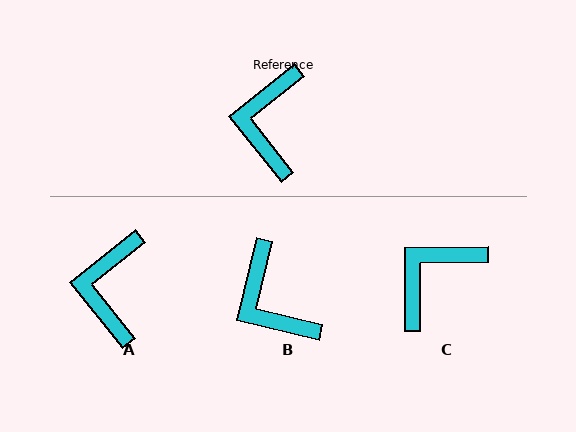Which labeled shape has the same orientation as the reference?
A.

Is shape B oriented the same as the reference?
No, it is off by about 38 degrees.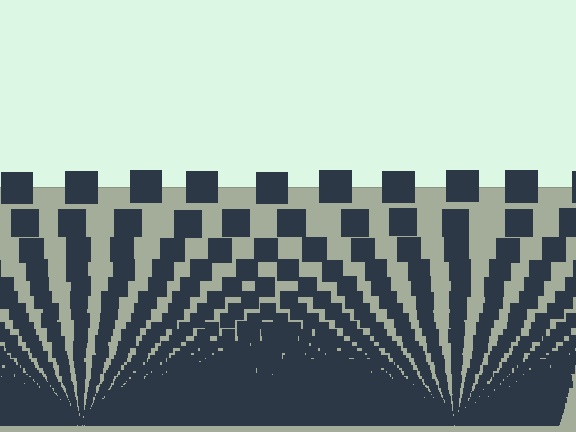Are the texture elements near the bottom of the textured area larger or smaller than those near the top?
Smaller. The gradient is inverted — elements near the bottom are smaller and denser.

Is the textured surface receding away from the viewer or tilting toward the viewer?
The surface appears to tilt toward the viewer. Texture elements get larger and sparser toward the top.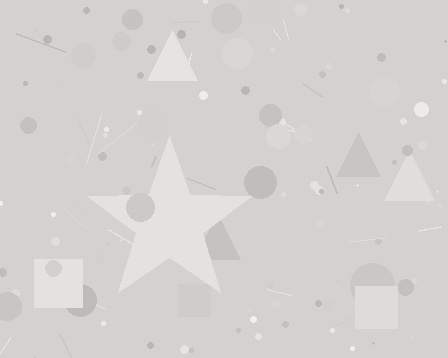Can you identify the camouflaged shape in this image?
The camouflaged shape is a star.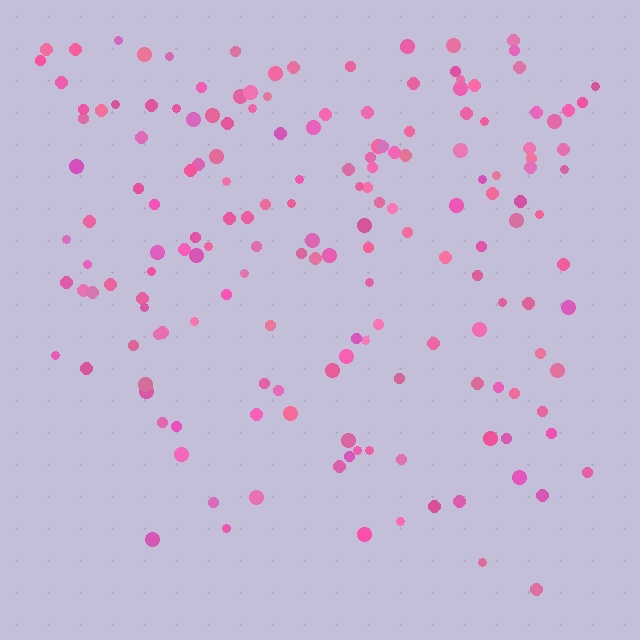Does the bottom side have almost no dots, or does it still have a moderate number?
Still a moderate number, just noticeably fewer than the top.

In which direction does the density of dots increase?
From bottom to top, with the top side densest.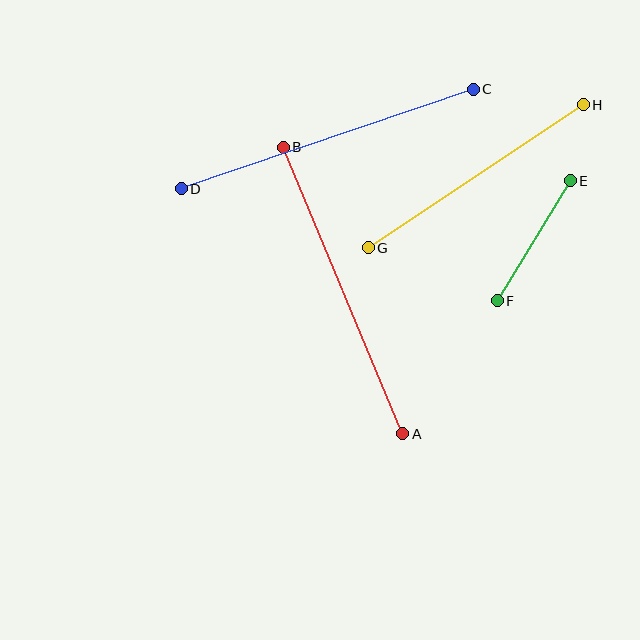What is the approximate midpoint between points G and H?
The midpoint is at approximately (476, 176) pixels.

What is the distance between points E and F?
The distance is approximately 141 pixels.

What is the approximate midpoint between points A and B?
The midpoint is at approximately (343, 290) pixels.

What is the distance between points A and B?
The distance is approximately 310 pixels.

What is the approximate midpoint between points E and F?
The midpoint is at approximately (534, 241) pixels.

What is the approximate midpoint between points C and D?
The midpoint is at approximately (327, 139) pixels.